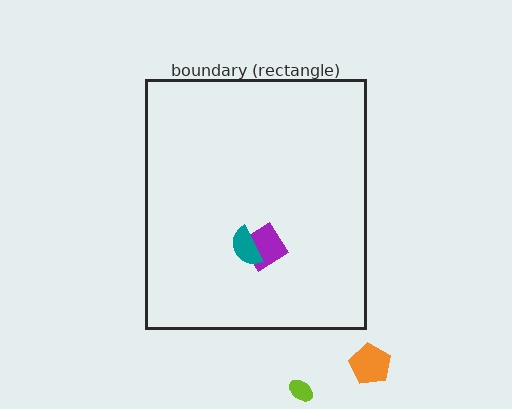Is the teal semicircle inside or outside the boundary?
Inside.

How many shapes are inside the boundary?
2 inside, 2 outside.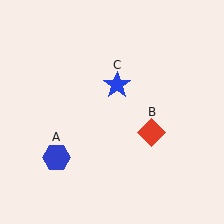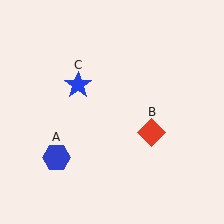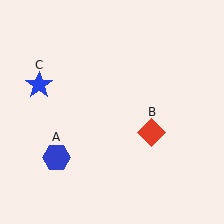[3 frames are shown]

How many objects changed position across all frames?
1 object changed position: blue star (object C).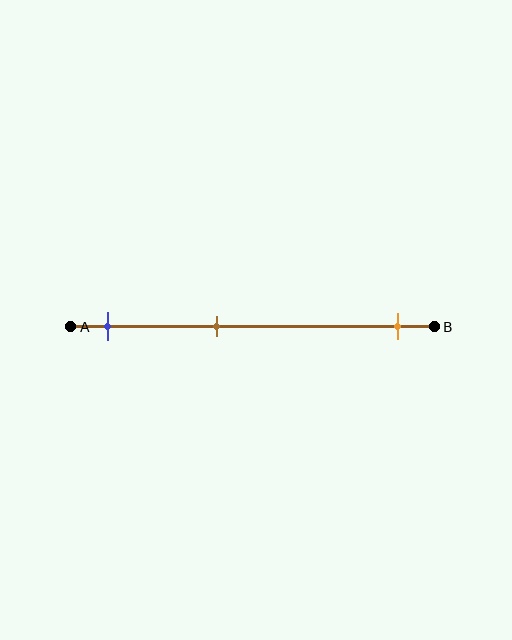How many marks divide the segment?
There are 3 marks dividing the segment.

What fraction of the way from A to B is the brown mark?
The brown mark is approximately 40% (0.4) of the way from A to B.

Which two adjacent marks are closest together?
The blue and brown marks are the closest adjacent pair.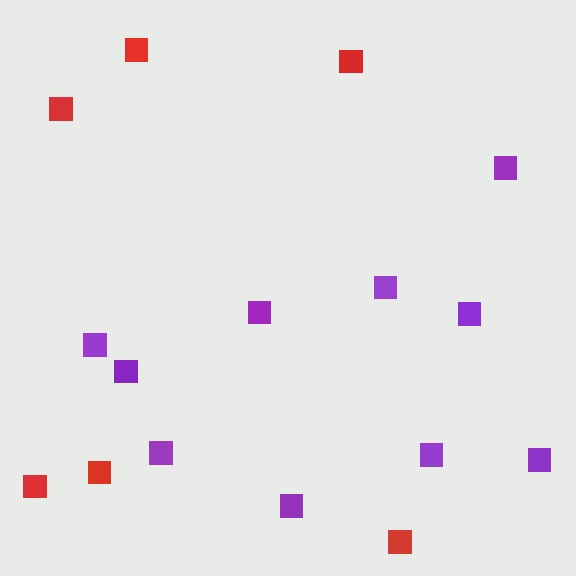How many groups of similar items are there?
There are 2 groups: one group of red squares (6) and one group of purple squares (10).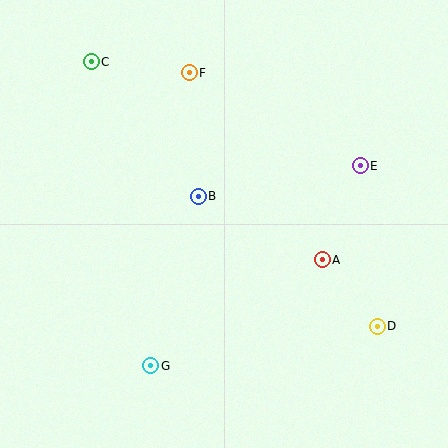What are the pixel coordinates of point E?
Point E is at (360, 166).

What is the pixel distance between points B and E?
The distance between B and E is 165 pixels.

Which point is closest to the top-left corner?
Point C is closest to the top-left corner.